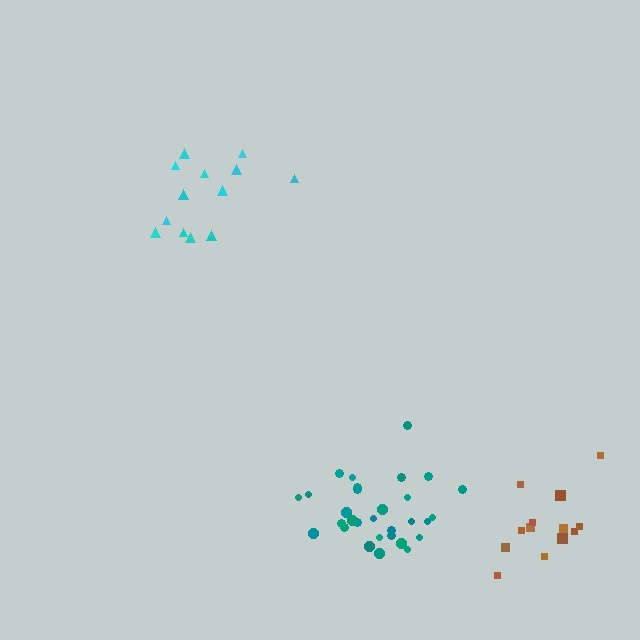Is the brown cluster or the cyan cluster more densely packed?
Brown.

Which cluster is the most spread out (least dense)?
Cyan.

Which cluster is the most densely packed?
Brown.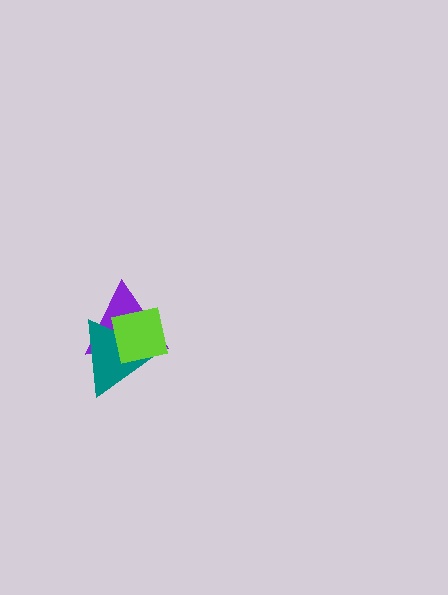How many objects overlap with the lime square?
2 objects overlap with the lime square.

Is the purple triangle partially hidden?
Yes, it is partially covered by another shape.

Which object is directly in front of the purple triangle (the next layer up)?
The teal triangle is directly in front of the purple triangle.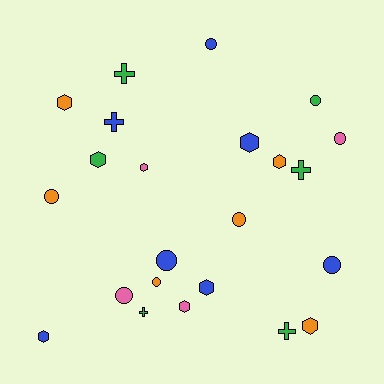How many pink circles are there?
There are 2 pink circles.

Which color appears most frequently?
Blue, with 7 objects.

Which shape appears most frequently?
Hexagon, with 9 objects.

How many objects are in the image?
There are 23 objects.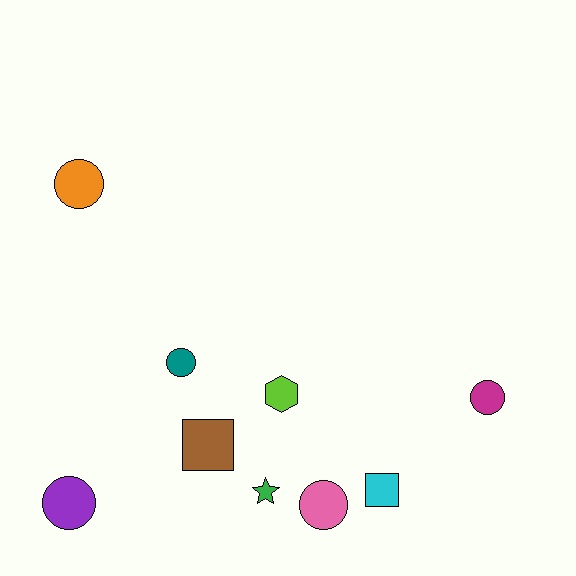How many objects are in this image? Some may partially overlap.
There are 9 objects.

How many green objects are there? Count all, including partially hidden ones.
There is 1 green object.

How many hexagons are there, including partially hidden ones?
There is 1 hexagon.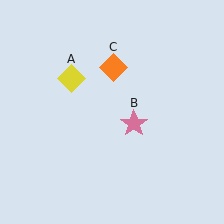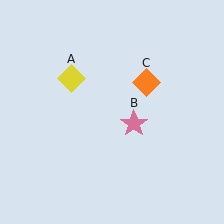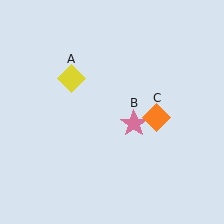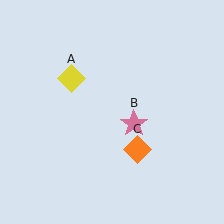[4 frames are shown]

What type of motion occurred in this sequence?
The orange diamond (object C) rotated clockwise around the center of the scene.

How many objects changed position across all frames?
1 object changed position: orange diamond (object C).